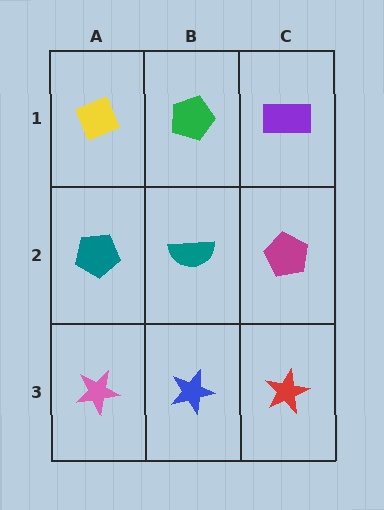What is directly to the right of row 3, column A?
A blue star.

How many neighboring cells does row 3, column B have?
3.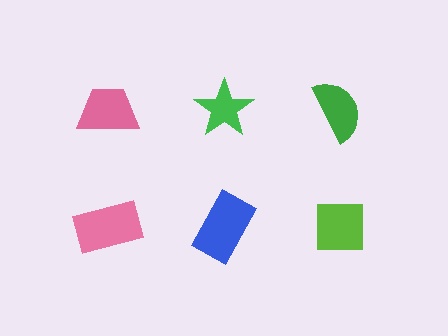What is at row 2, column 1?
A pink rectangle.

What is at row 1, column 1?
A pink trapezoid.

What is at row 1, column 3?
A green semicircle.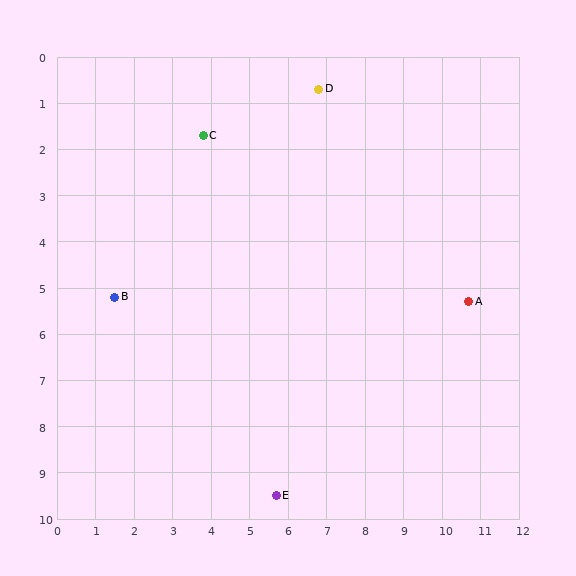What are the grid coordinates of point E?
Point E is at approximately (5.7, 9.5).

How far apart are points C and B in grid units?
Points C and B are about 4.2 grid units apart.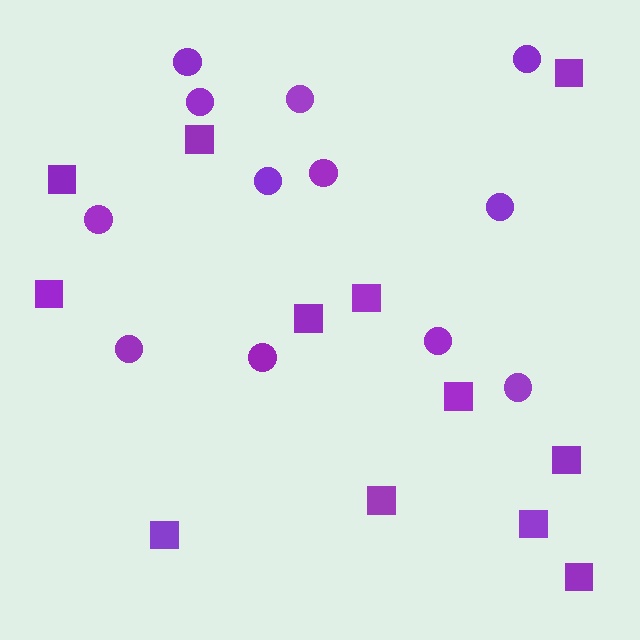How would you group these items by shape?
There are 2 groups: one group of circles (12) and one group of squares (12).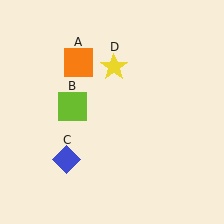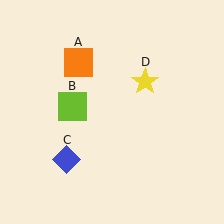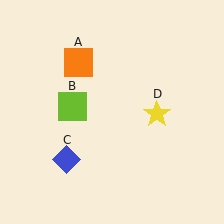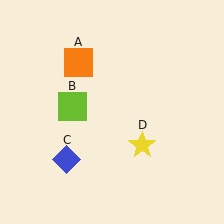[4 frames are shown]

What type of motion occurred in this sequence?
The yellow star (object D) rotated clockwise around the center of the scene.